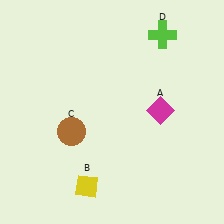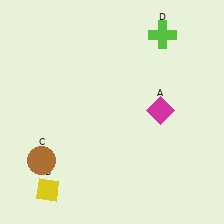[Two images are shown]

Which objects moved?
The objects that moved are: the yellow diamond (B), the brown circle (C).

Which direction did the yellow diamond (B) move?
The yellow diamond (B) moved left.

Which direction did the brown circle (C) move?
The brown circle (C) moved left.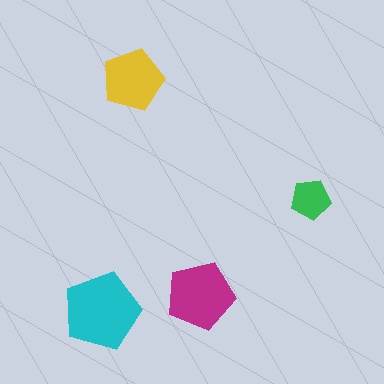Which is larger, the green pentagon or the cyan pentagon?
The cyan one.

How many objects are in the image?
There are 4 objects in the image.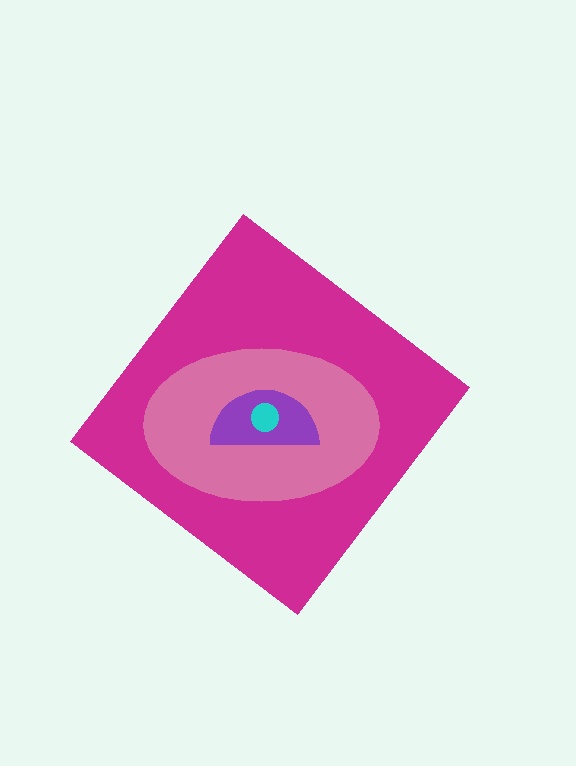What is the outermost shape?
The magenta diamond.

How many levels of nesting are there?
4.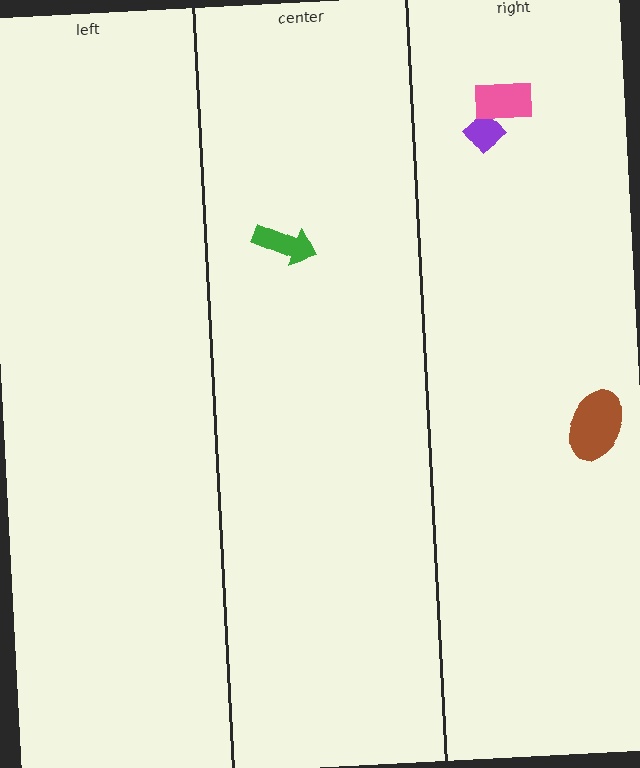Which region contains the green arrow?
The center region.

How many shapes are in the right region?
3.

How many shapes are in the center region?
1.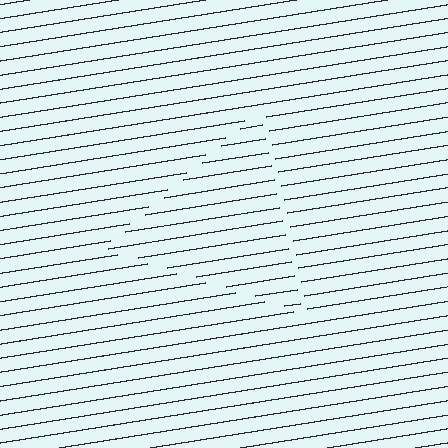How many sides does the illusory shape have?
3 sides — the line-ends trace a triangle.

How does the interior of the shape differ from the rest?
The interior of the shape contains the same grating, shifted by half a period — the contour is defined by the phase discontinuity where line-ends from the inner and outer gratings abut.